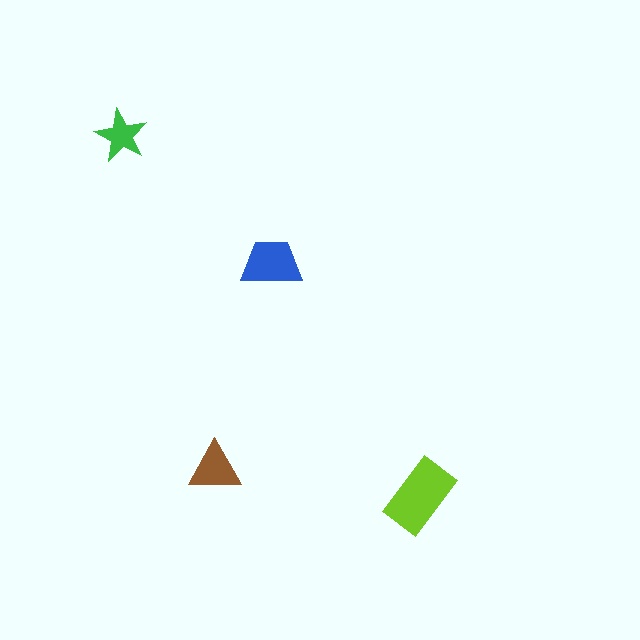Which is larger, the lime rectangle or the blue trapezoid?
The lime rectangle.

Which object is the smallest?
The green star.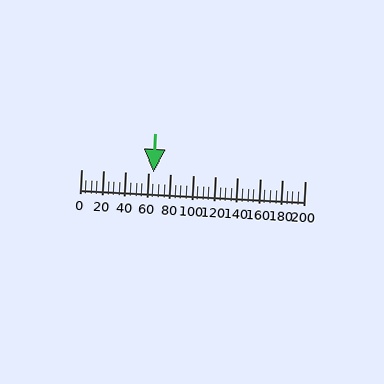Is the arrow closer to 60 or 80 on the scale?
The arrow is closer to 60.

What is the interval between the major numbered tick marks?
The major tick marks are spaced 20 units apart.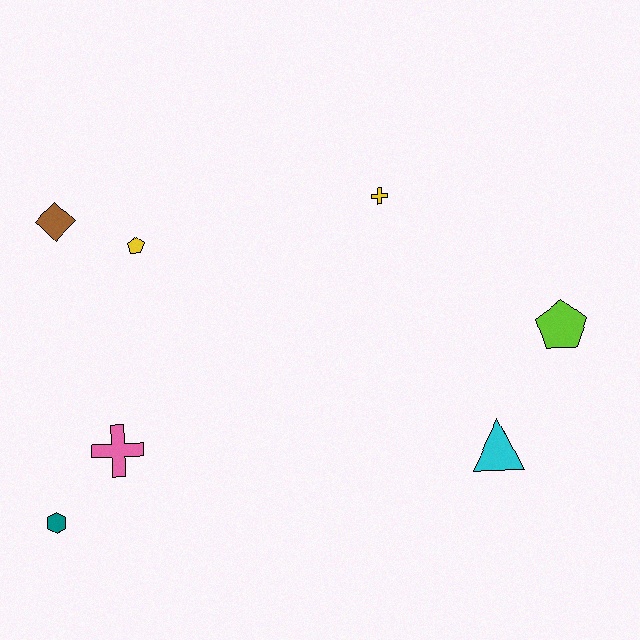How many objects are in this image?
There are 7 objects.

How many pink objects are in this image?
There is 1 pink object.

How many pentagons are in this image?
There are 2 pentagons.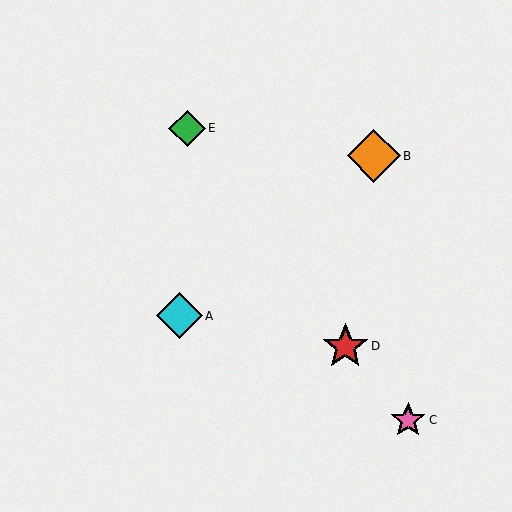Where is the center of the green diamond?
The center of the green diamond is at (187, 128).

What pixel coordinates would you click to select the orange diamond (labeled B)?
Click at (374, 156) to select the orange diamond B.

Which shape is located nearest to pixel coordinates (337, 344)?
The red star (labeled D) at (345, 346) is nearest to that location.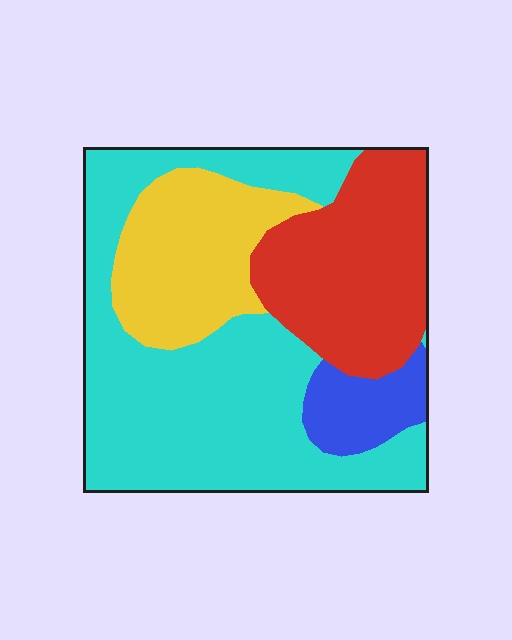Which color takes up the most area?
Cyan, at roughly 50%.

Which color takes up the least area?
Blue, at roughly 10%.